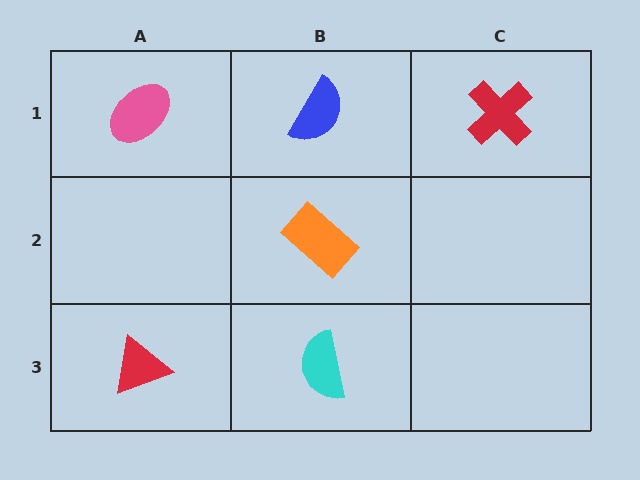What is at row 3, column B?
A cyan semicircle.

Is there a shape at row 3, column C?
No, that cell is empty.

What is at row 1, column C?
A red cross.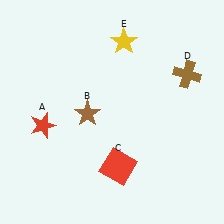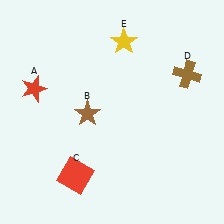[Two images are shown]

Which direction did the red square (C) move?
The red square (C) moved left.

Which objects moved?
The objects that moved are: the red star (A), the red square (C).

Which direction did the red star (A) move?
The red star (A) moved up.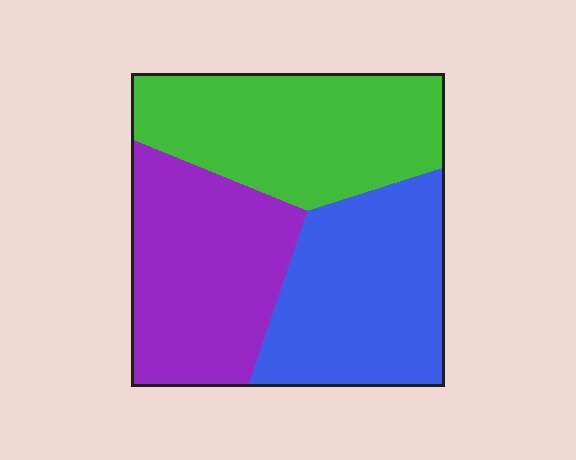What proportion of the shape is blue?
Blue covers roughly 35% of the shape.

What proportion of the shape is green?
Green takes up between a third and a half of the shape.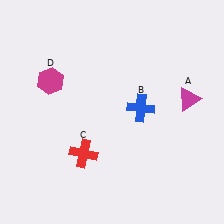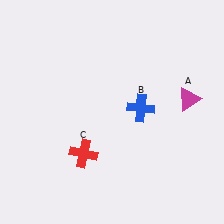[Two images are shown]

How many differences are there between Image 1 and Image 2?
There is 1 difference between the two images.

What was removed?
The magenta hexagon (D) was removed in Image 2.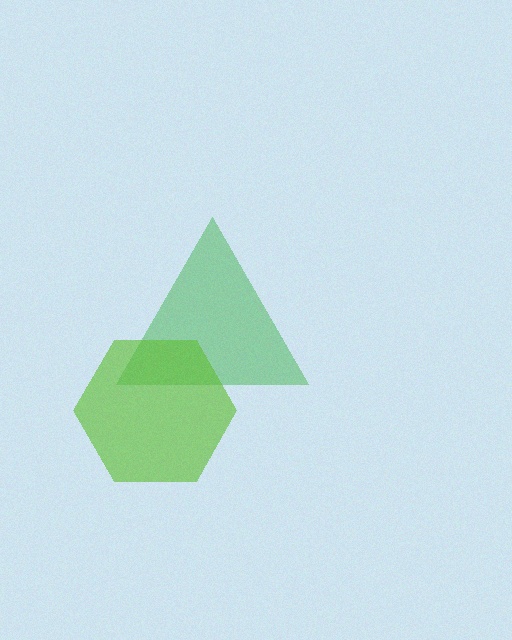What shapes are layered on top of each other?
The layered shapes are: a green triangle, a lime hexagon.